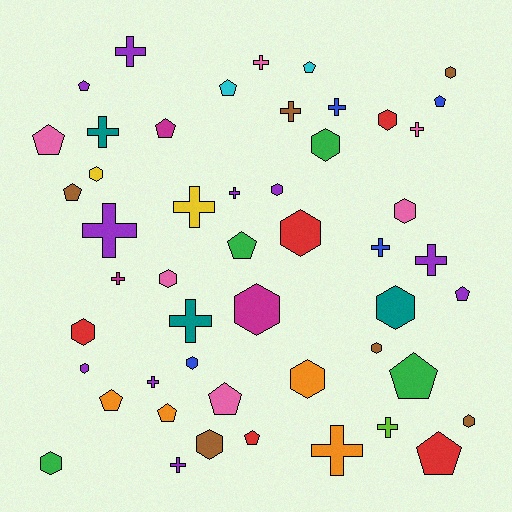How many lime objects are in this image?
There is 1 lime object.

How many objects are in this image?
There are 50 objects.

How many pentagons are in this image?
There are 15 pentagons.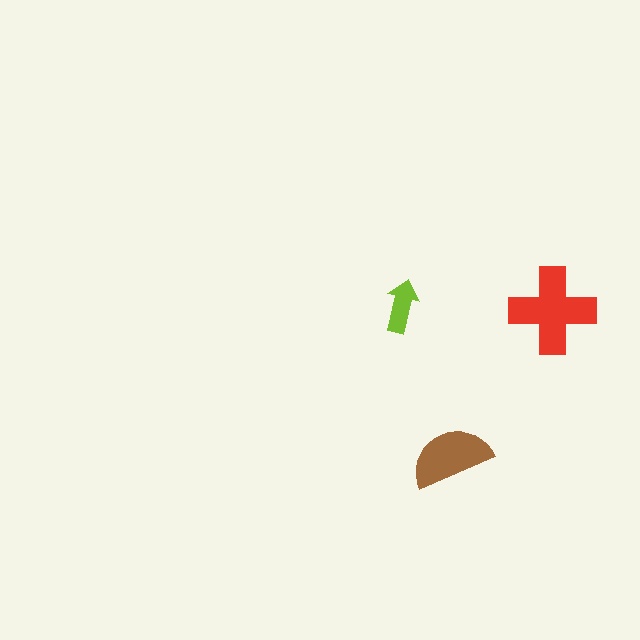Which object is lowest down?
The brown semicircle is bottommost.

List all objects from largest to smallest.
The red cross, the brown semicircle, the lime arrow.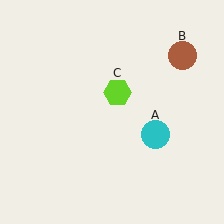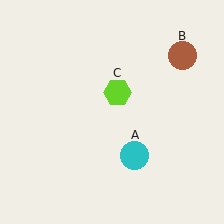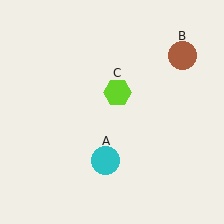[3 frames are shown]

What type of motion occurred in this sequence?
The cyan circle (object A) rotated clockwise around the center of the scene.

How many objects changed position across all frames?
1 object changed position: cyan circle (object A).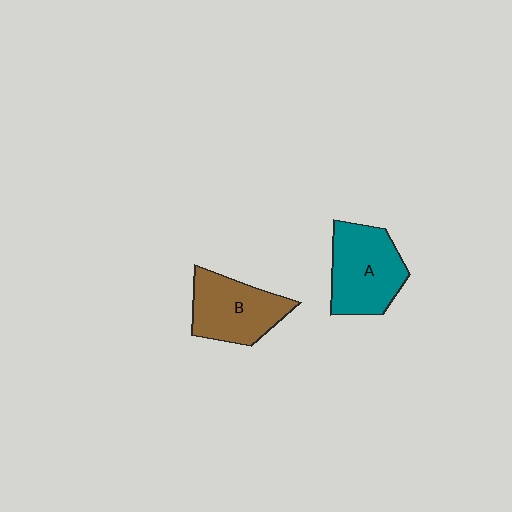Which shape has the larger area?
Shape A (teal).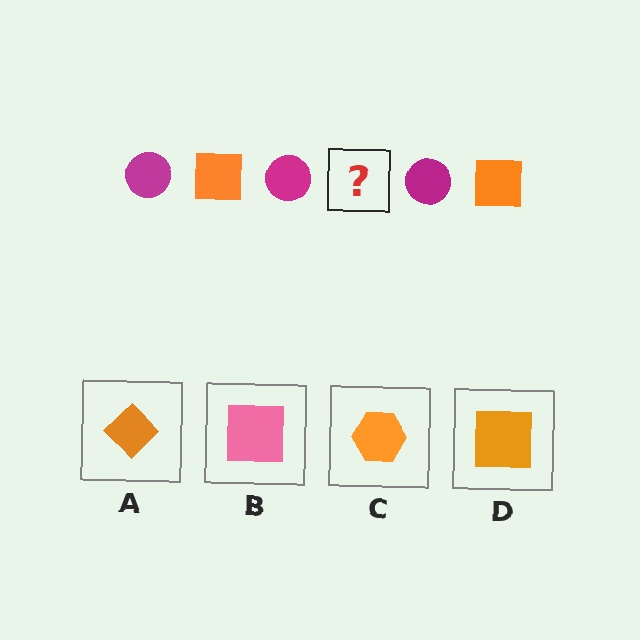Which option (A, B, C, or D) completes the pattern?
D.